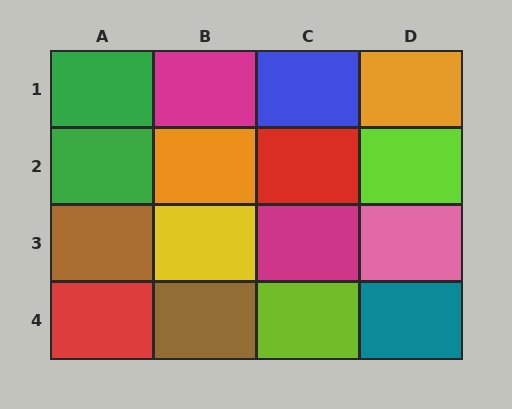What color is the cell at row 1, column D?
Orange.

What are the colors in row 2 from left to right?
Green, orange, red, lime.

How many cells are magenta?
2 cells are magenta.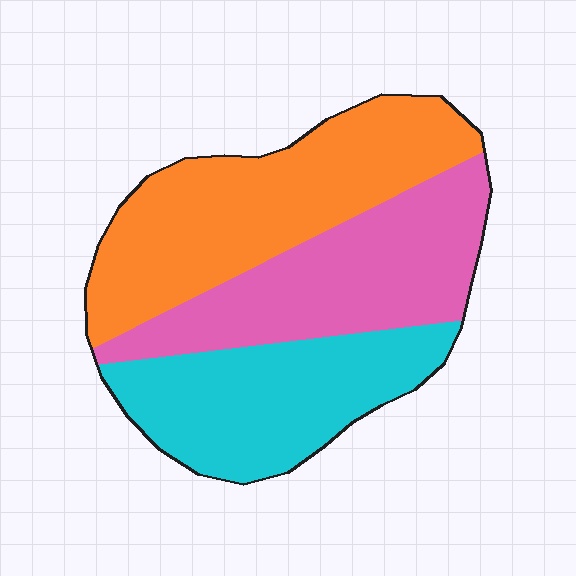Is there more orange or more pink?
Orange.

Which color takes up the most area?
Orange, at roughly 40%.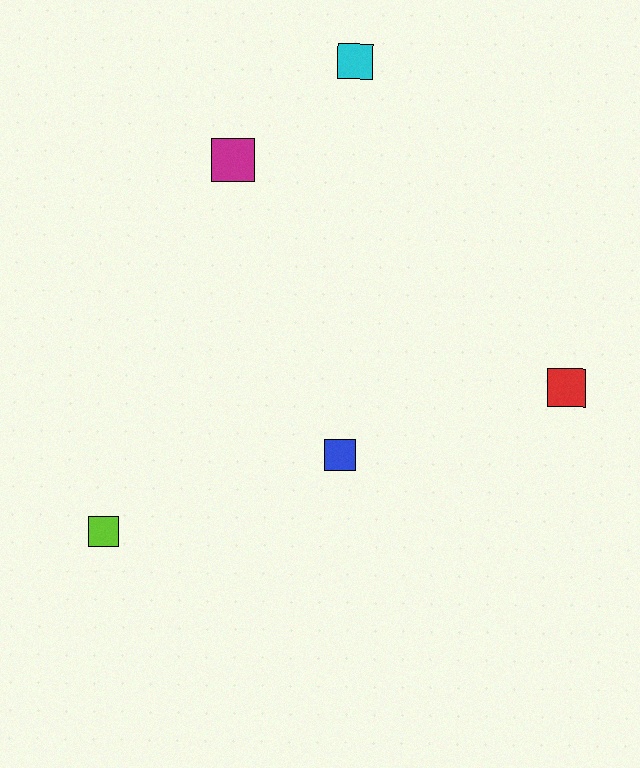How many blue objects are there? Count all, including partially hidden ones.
There is 1 blue object.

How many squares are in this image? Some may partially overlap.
There are 5 squares.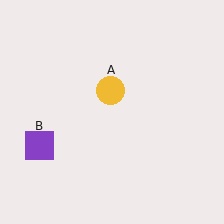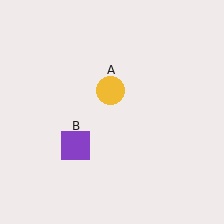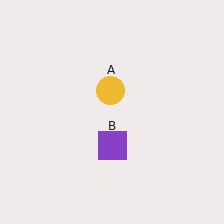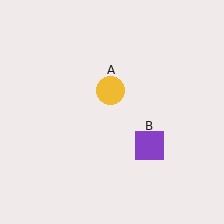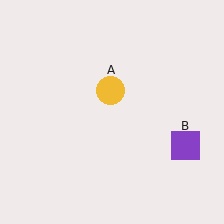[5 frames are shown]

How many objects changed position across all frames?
1 object changed position: purple square (object B).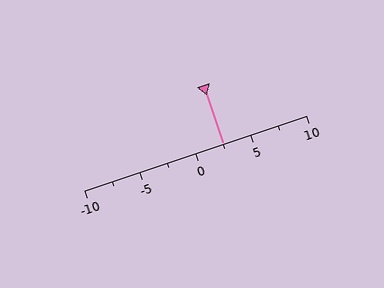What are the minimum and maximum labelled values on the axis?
The axis runs from -10 to 10.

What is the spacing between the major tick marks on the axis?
The major ticks are spaced 5 apart.